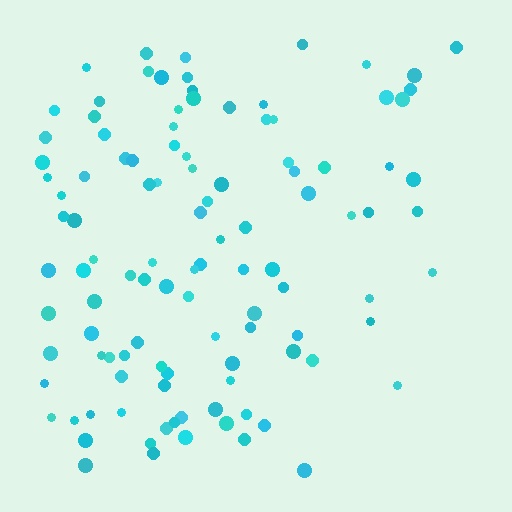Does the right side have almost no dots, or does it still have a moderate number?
Still a moderate number, just noticeably fewer than the left.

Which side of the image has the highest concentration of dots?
The left.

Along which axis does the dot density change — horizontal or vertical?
Horizontal.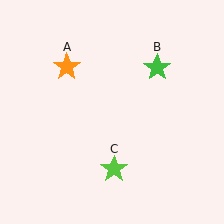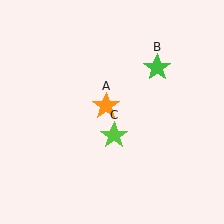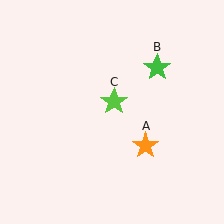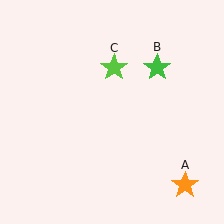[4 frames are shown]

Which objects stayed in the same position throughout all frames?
Green star (object B) remained stationary.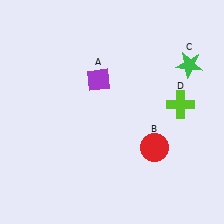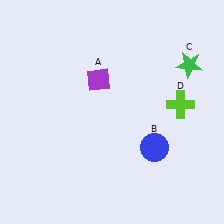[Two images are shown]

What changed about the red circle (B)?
In Image 1, B is red. In Image 2, it changed to blue.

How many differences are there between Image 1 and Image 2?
There is 1 difference between the two images.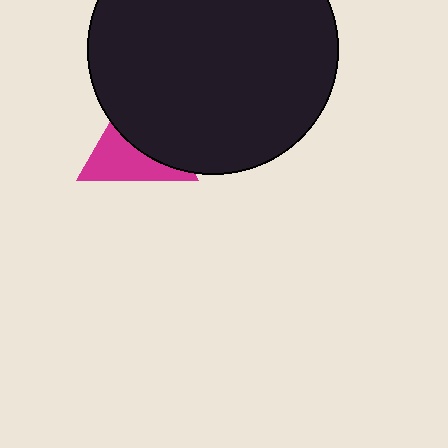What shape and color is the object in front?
The object in front is a black circle.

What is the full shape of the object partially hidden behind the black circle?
The partially hidden object is a magenta triangle.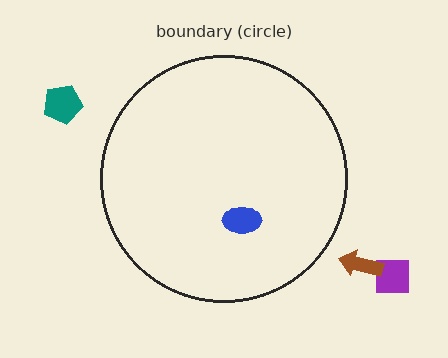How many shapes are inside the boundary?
1 inside, 3 outside.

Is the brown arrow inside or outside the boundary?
Outside.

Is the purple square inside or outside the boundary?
Outside.